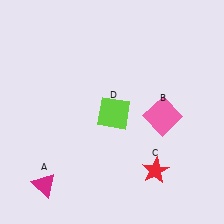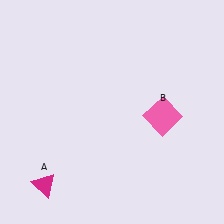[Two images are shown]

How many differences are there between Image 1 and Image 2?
There are 2 differences between the two images.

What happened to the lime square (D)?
The lime square (D) was removed in Image 2. It was in the bottom-right area of Image 1.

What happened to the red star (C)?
The red star (C) was removed in Image 2. It was in the bottom-right area of Image 1.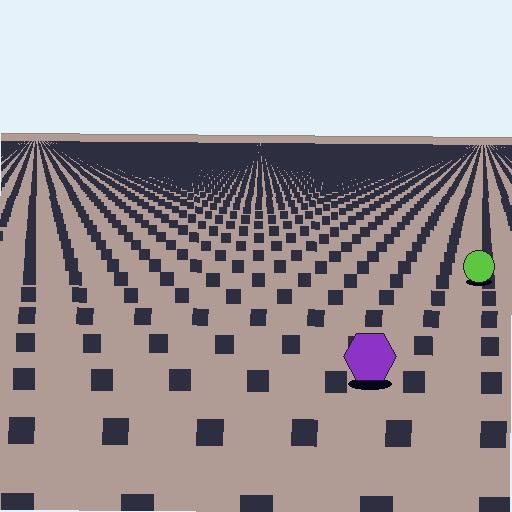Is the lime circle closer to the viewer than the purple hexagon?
No. The purple hexagon is closer — you can tell from the texture gradient: the ground texture is coarser near it.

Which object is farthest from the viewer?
The lime circle is farthest from the viewer. It appears smaller and the ground texture around it is denser.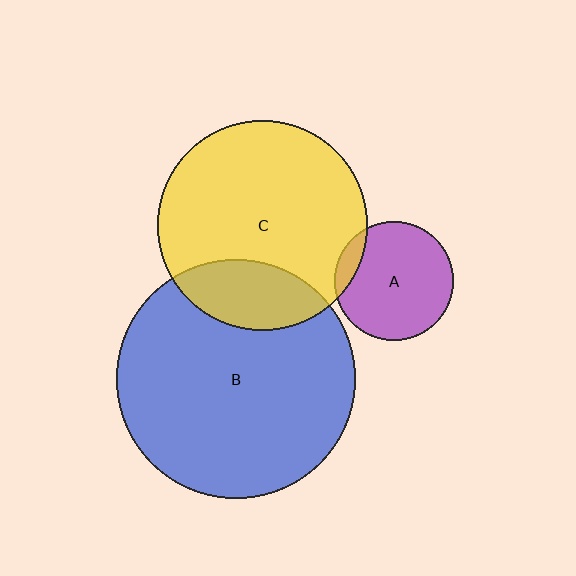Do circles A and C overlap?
Yes.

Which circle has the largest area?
Circle B (blue).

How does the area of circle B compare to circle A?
Approximately 4.0 times.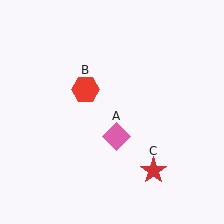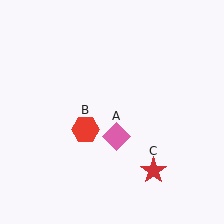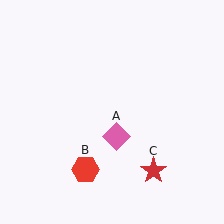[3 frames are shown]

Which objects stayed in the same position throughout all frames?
Pink diamond (object A) and red star (object C) remained stationary.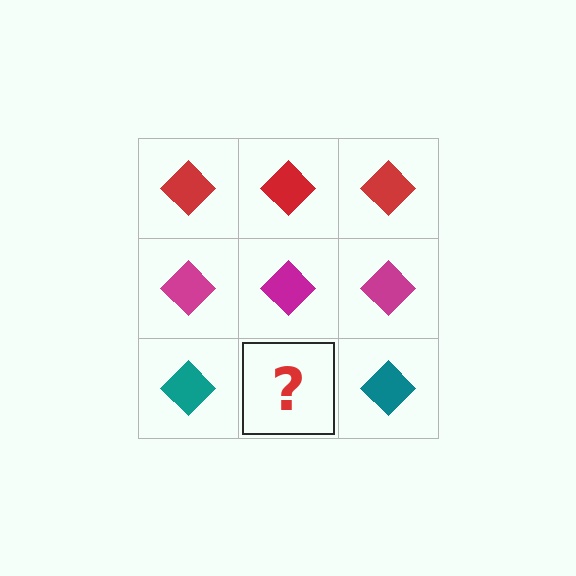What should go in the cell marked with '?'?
The missing cell should contain a teal diamond.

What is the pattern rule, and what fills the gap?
The rule is that each row has a consistent color. The gap should be filled with a teal diamond.